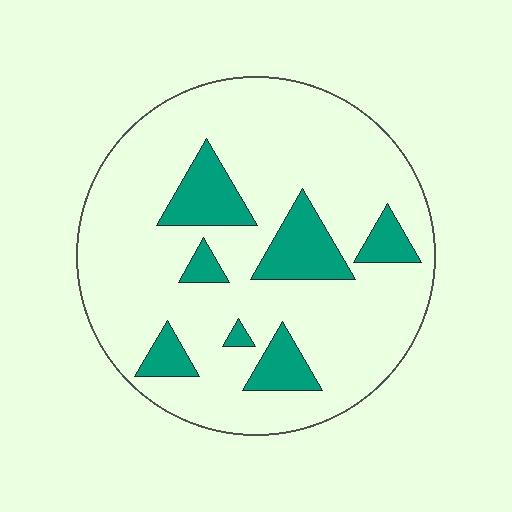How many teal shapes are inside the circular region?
7.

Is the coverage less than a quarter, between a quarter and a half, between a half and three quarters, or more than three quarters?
Less than a quarter.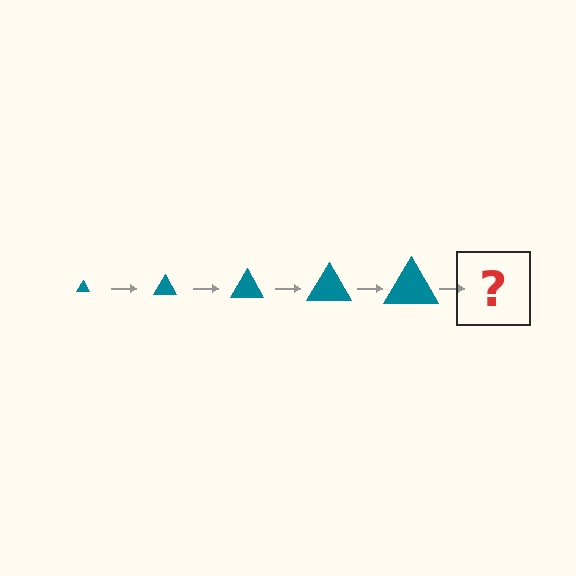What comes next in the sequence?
The next element should be a teal triangle, larger than the previous one.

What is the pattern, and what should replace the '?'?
The pattern is that the triangle gets progressively larger each step. The '?' should be a teal triangle, larger than the previous one.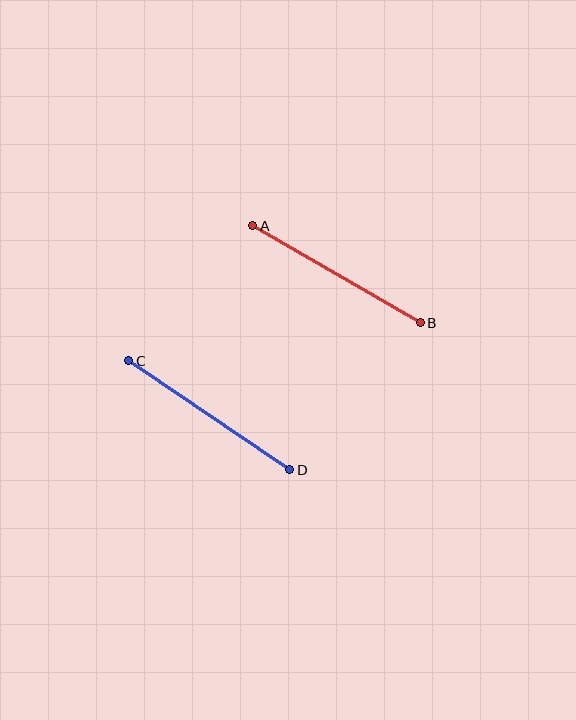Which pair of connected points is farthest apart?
Points C and D are farthest apart.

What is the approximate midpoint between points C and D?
The midpoint is at approximately (209, 415) pixels.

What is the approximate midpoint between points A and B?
The midpoint is at approximately (337, 274) pixels.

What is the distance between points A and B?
The distance is approximately 193 pixels.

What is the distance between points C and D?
The distance is approximately 195 pixels.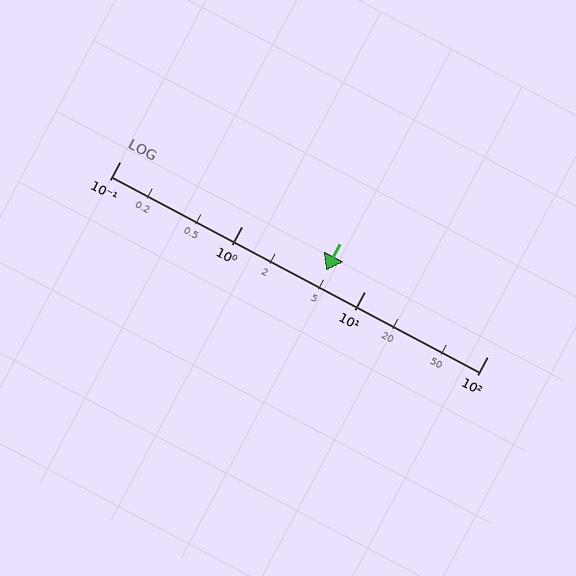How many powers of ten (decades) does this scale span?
The scale spans 3 decades, from 0.1 to 100.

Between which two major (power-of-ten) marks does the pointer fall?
The pointer is between 1 and 10.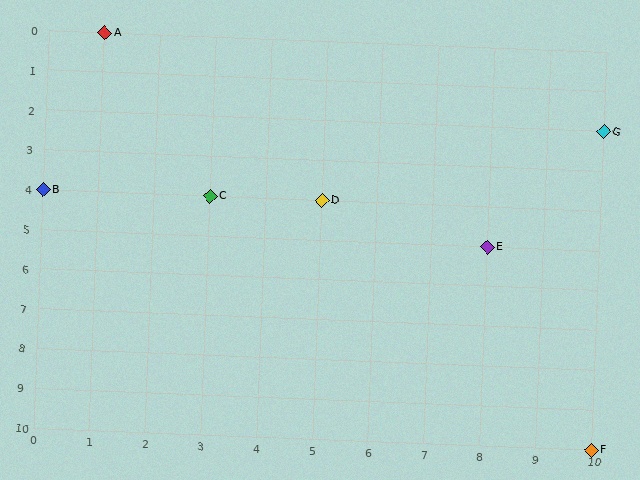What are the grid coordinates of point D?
Point D is at grid coordinates (5, 4).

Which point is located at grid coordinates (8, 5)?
Point E is at (8, 5).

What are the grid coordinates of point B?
Point B is at grid coordinates (0, 4).